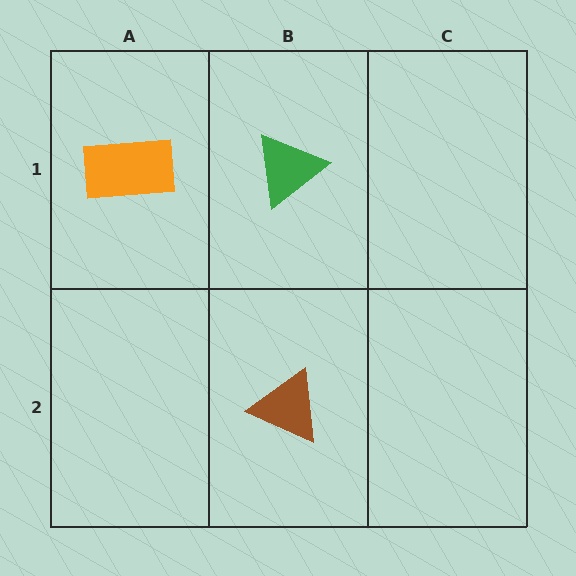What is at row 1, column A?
An orange rectangle.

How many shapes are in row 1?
2 shapes.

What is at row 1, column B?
A green triangle.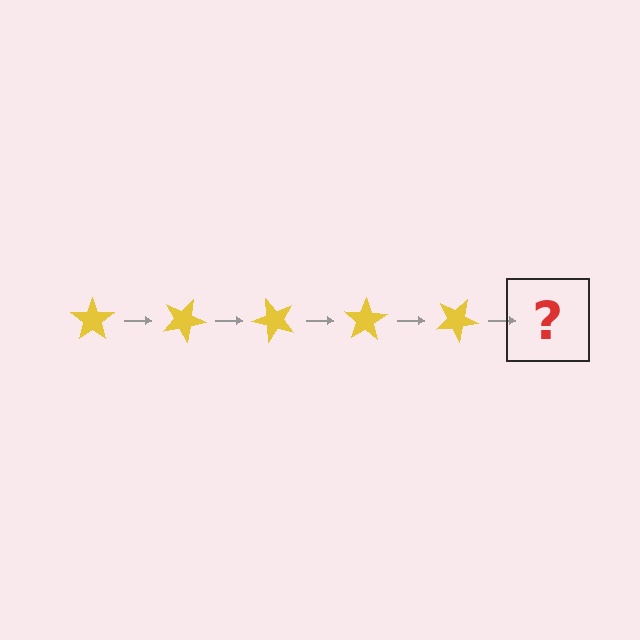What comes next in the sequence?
The next element should be a yellow star rotated 125 degrees.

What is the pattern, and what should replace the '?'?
The pattern is that the star rotates 25 degrees each step. The '?' should be a yellow star rotated 125 degrees.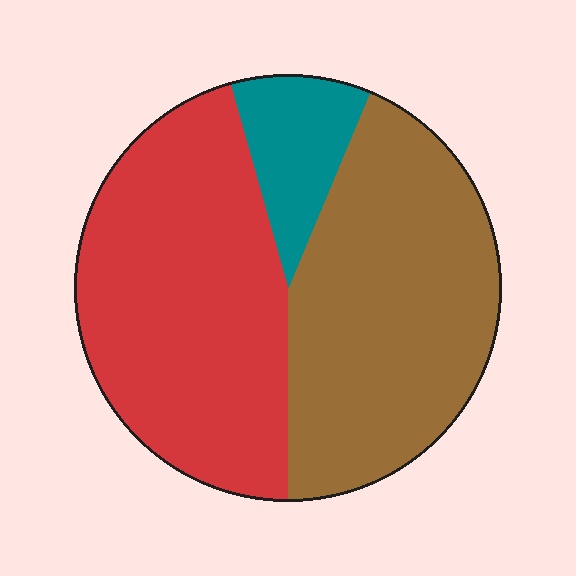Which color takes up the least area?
Teal, at roughly 10%.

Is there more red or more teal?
Red.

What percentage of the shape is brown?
Brown takes up about two fifths (2/5) of the shape.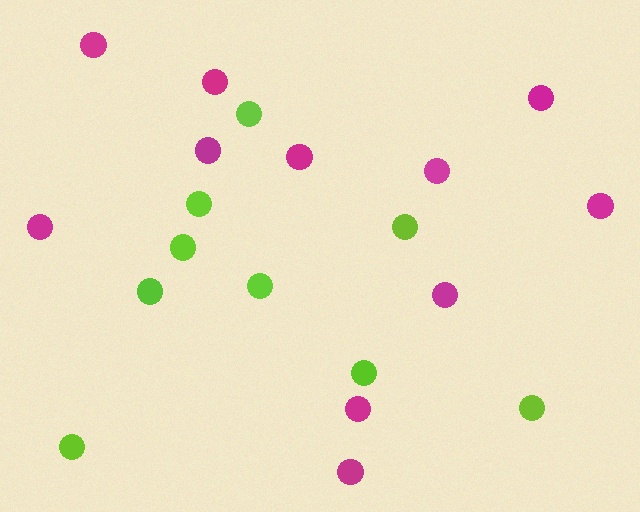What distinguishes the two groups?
There are 2 groups: one group of lime circles (9) and one group of magenta circles (11).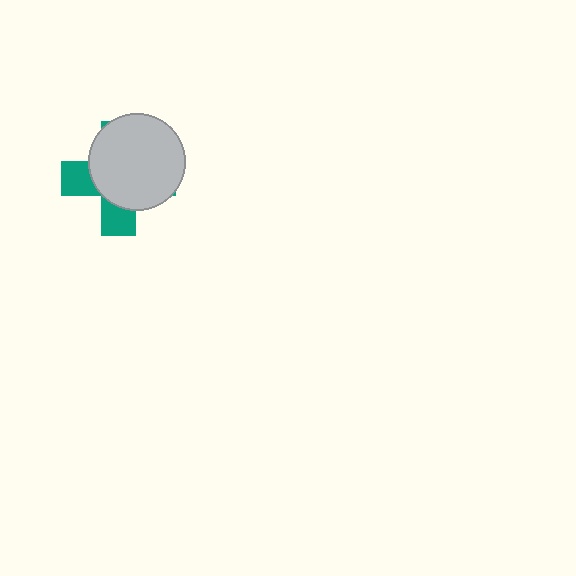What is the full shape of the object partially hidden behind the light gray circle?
The partially hidden object is a teal cross.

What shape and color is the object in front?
The object in front is a light gray circle.